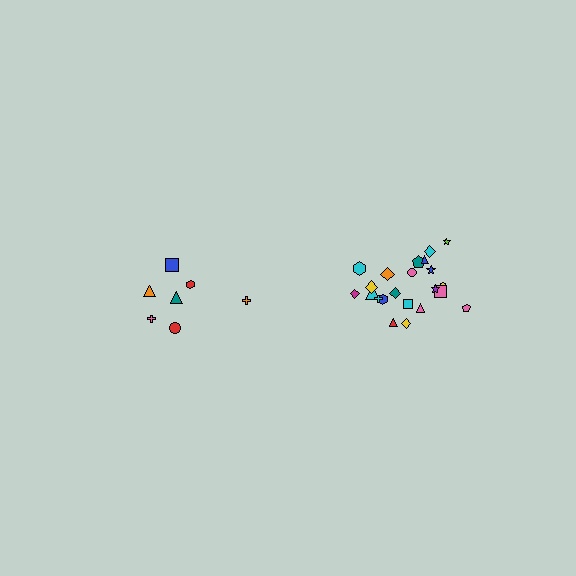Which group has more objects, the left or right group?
The right group.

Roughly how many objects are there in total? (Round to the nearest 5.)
Roughly 30 objects in total.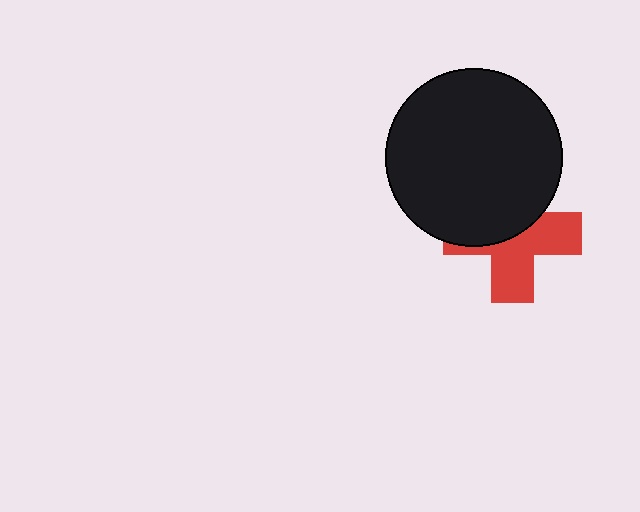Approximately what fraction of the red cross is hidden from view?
Roughly 48% of the red cross is hidden behind the black circle.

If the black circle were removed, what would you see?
You would see the complete red cross.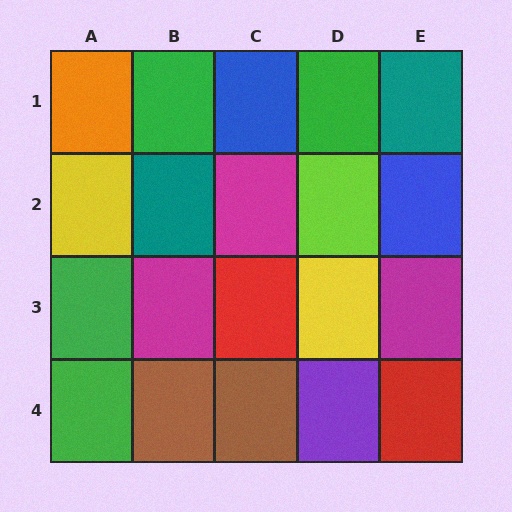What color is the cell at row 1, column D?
Green.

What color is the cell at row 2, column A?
Yellow.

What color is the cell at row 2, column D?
Lime.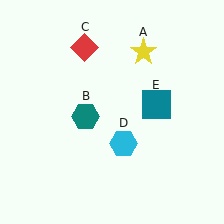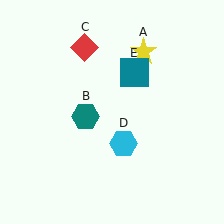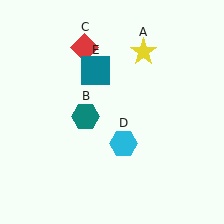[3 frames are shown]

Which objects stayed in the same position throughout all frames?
Yellow star (object A) and teal hexagon (object B) and red diamond (object C) and cyan hexagon (object D) remained stationary.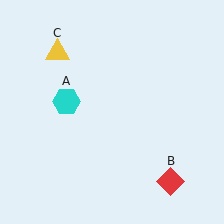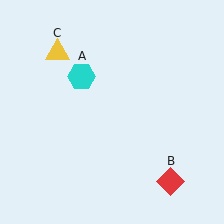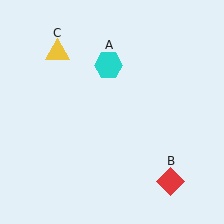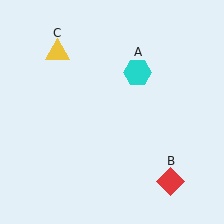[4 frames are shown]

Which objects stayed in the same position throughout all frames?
Red diamond (object B) and yellow triangle (object C) remained stationary.